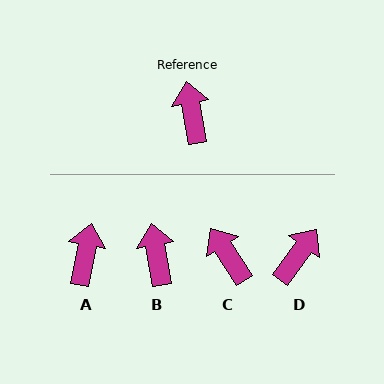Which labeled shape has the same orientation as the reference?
B.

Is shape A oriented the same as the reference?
No, it is off by about 21 degrees.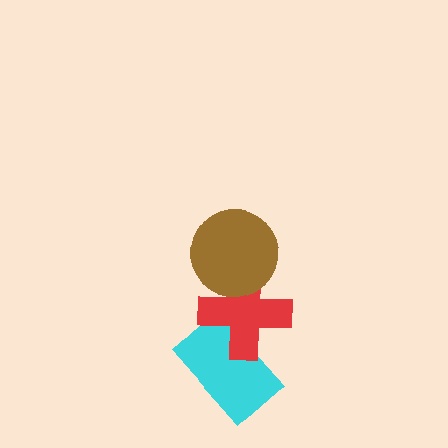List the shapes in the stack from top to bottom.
From top to bottom: the brown circle, the red cross, the cyan rectangle.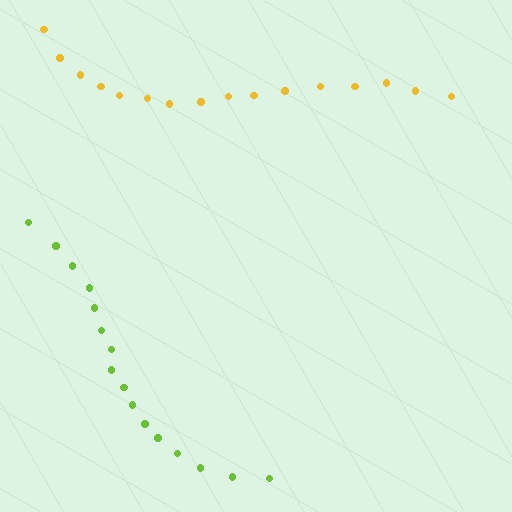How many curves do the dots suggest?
There are 2 distinct paths.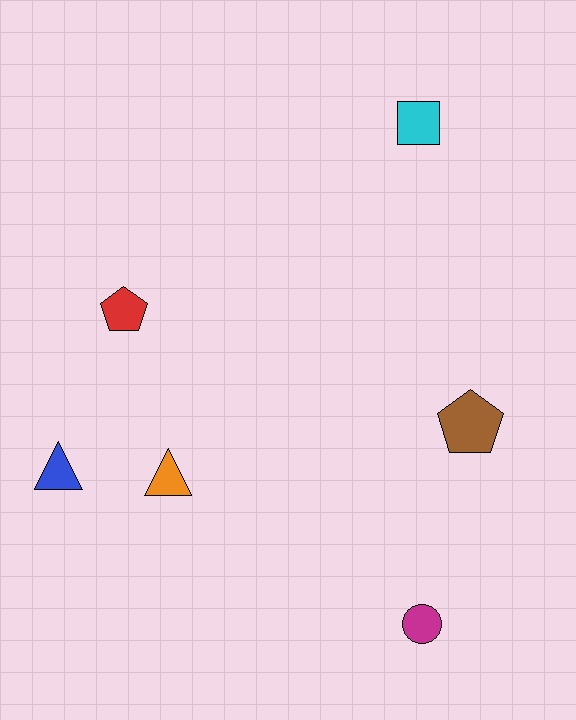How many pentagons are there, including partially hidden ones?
There are 2 pentagons.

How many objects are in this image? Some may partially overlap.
There are 6 objects.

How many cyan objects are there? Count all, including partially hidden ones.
There is 1 cyan object.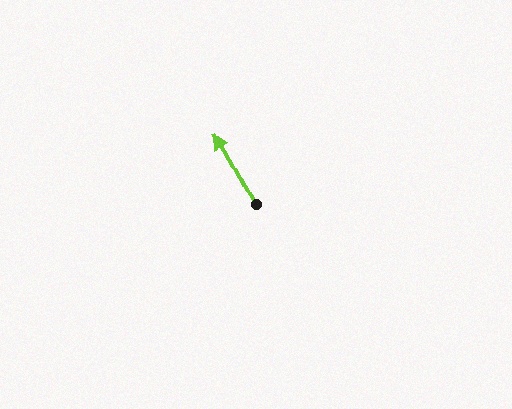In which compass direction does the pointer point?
Northwest.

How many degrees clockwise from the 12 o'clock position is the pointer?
Approximately 331 degrees.